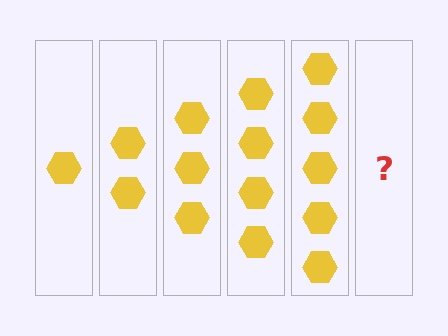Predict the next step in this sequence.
The next step is 6 hexagons.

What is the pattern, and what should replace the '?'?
The pattern is that each step adds one more hexagon. The '?' should be 6 hexagons.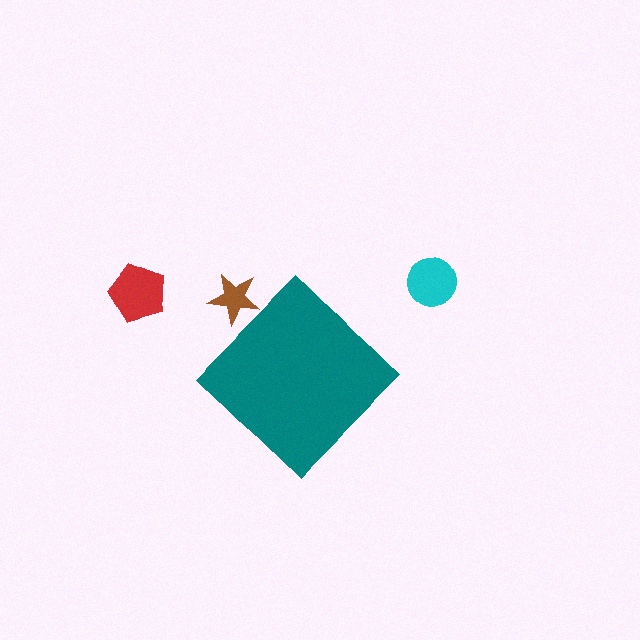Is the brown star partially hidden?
Yes, the brown star is partially hidden behind the teal diamond.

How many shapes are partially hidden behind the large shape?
1 shape is partially hidden.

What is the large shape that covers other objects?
A teal diamond.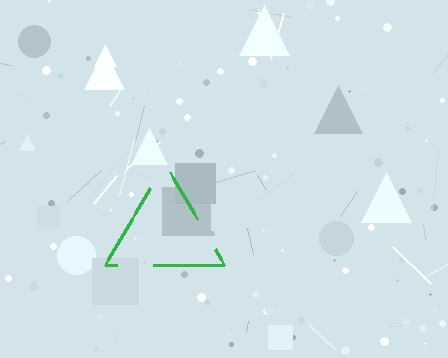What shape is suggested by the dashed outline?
The dashed outline suggests a triangle.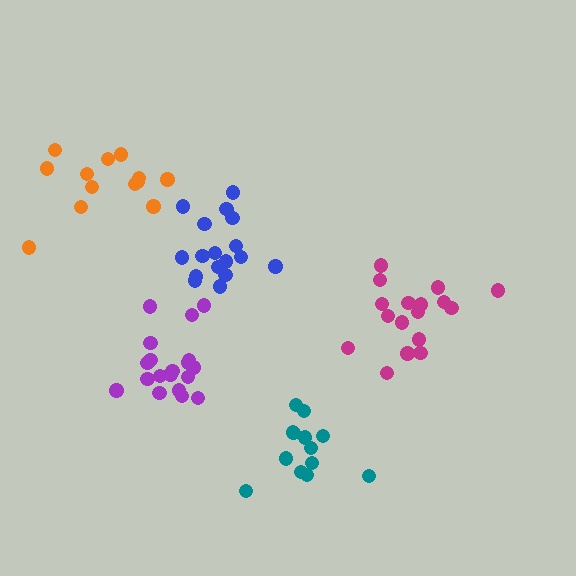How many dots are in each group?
Group 1: 19 dots, Group 2: 13 dots, Group 3: 17 dots, Group 4: 13 dots, Group 5: 17 dots (79 total).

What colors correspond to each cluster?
The clusters are colored: purple, orange, blue, teal, magenta.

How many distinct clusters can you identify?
There are 5 distinct clusters.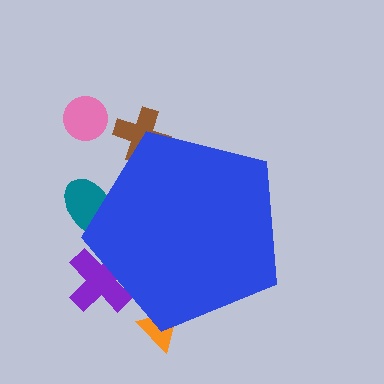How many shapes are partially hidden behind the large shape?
4 shapes are partially hidden.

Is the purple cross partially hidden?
Yes, the purple cross is partially hidden behind the blue pentagon.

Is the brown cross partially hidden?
Yes, the brown cross is partially hidden behind the blue pentagon.